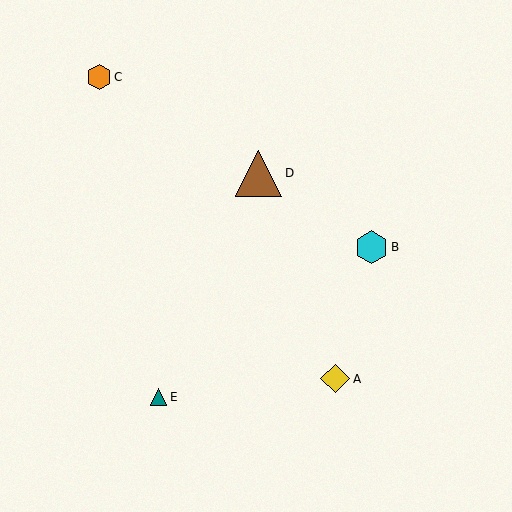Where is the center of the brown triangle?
The center of the brown triangle is at (259, 173).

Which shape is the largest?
The brown triangle (labeled D) is the largest.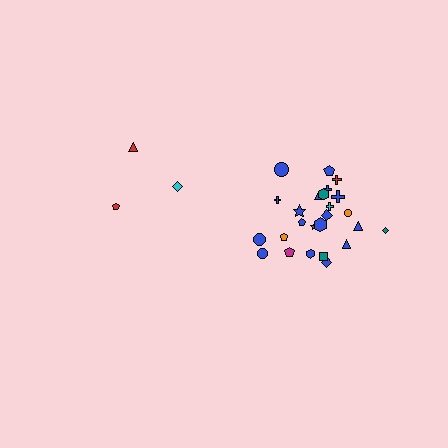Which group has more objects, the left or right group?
The right group.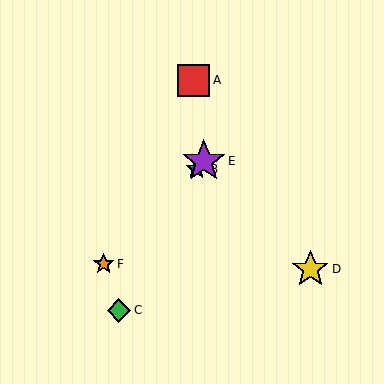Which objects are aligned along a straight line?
Objects B, E, F are aligned along a straight line.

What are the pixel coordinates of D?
Object D is at (310, 269).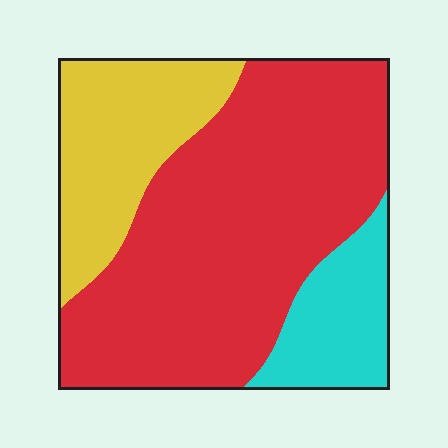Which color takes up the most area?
Red, at roughly 60%.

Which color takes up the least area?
Cyan, at roughly 15%.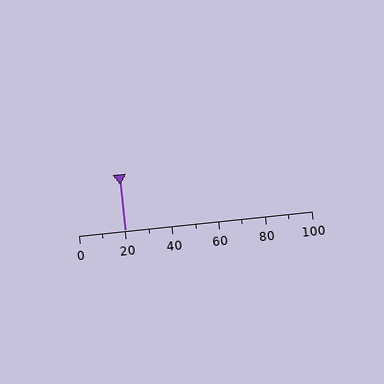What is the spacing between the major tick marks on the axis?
The major ticks are spaced 20 apart.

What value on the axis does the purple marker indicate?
The marker indicates approximately 20.